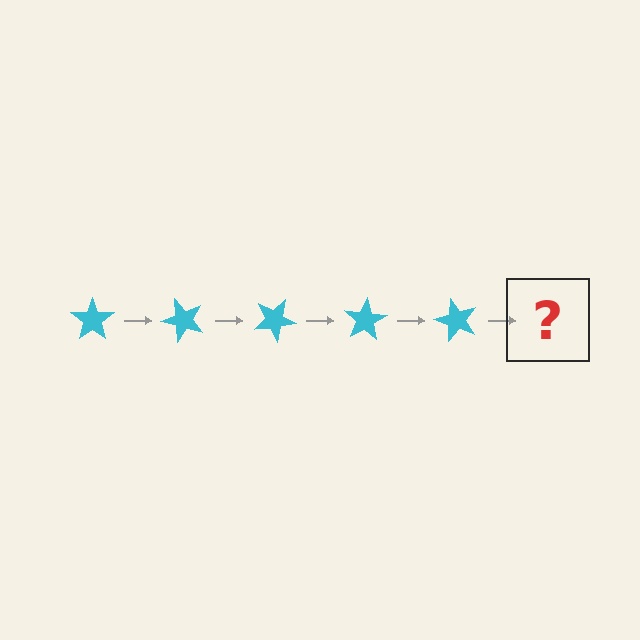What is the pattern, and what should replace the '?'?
The pattern is that the star rotates 50 degrees each step. The '?' should be a cyan star rotated 250 degrees.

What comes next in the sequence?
The next element should be a cyan star rotated 250 degrees.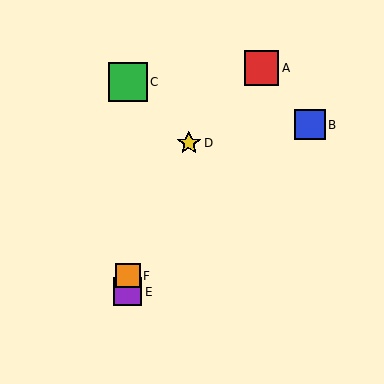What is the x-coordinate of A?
Object A is at x≈262.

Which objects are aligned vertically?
Objects C, E, F are aligned vertically.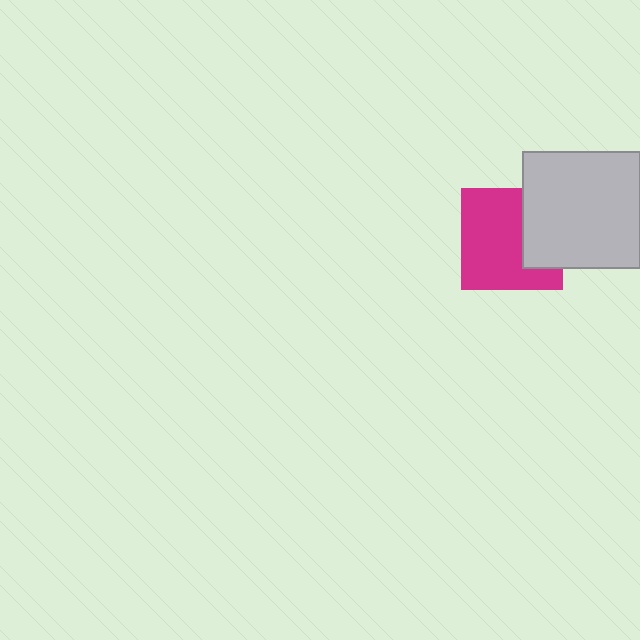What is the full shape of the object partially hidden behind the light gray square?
The partially hidden object is a magenta square.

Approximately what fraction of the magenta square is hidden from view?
Roughly 33% of the magenta square is hidden behind the light gray square.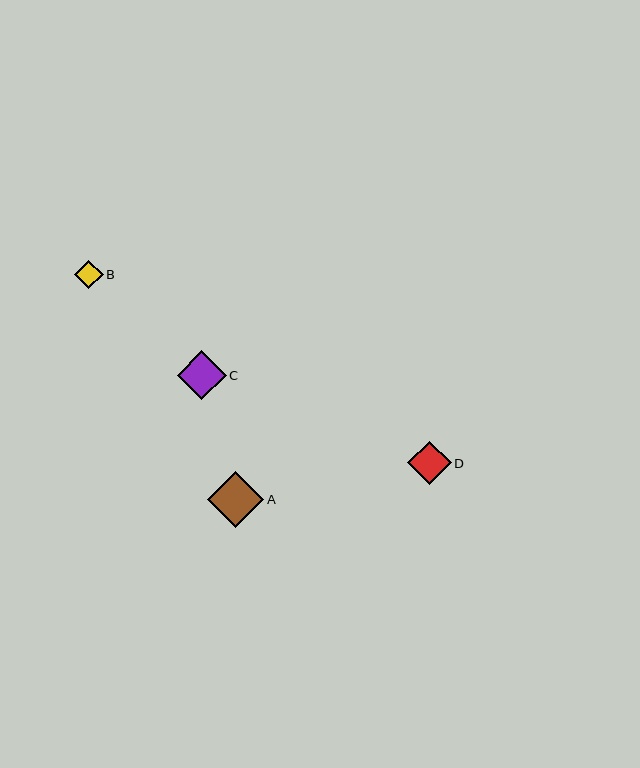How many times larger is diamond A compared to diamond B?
Diamond A is approximately 2.0 times the size of diamond B.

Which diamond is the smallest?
Diamond B is the smallest with a size of approximately 28 pixels.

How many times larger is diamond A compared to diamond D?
Diamond A is approximately 1.3 times the size of diamond D.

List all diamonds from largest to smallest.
From largest to smallest: A, C, D, B.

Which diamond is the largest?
Diamond A is the largest with a size of approximately 57 pixels.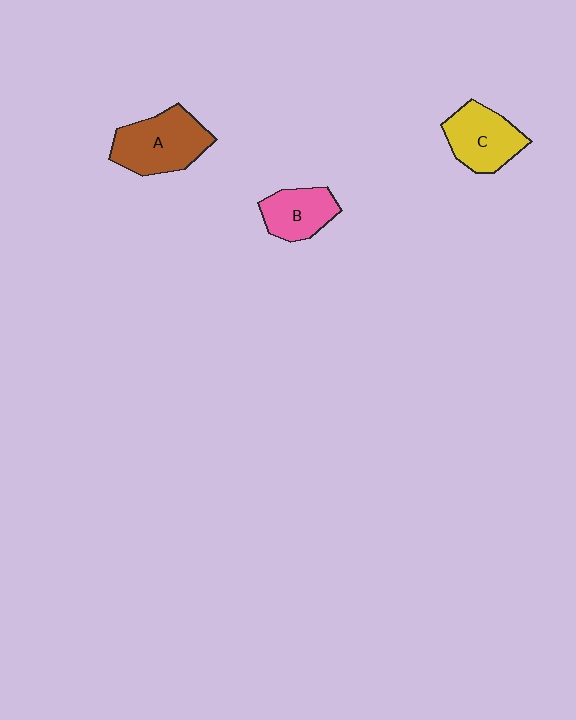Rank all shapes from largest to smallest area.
From largest to smallest: A (brown), C (yellow), B (pink).